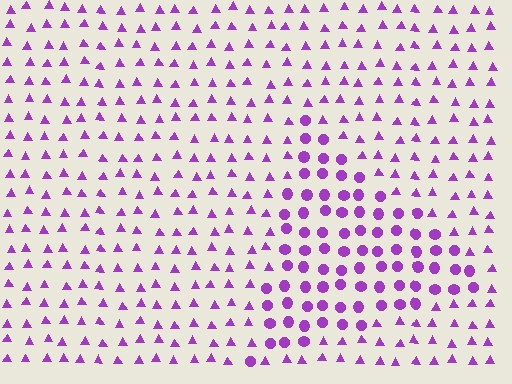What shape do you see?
I see a triangle.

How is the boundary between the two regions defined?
The boundary is defined by a change in element shape: circles inside vs. triangles outside. All elements share the same color and spacing.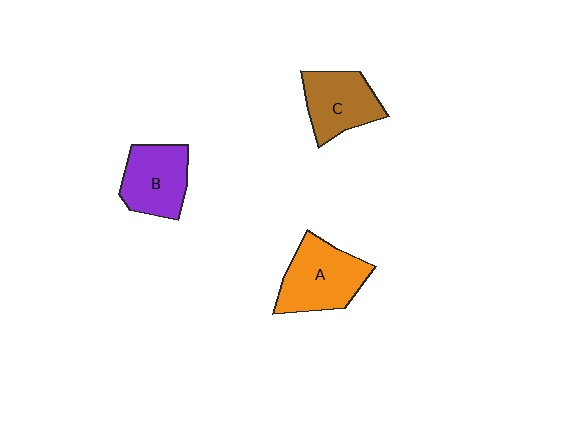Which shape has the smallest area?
Shape C (brown).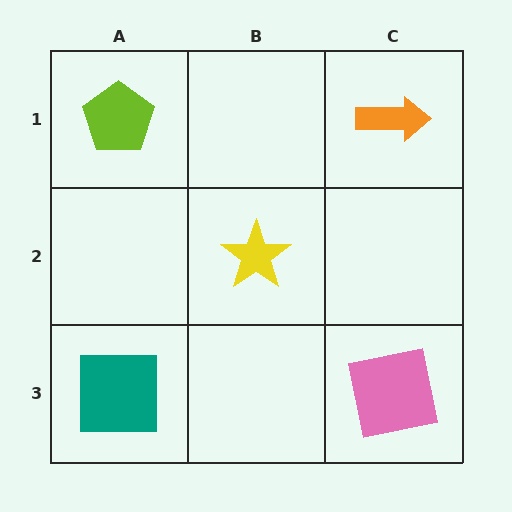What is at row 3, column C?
A pink square.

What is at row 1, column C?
An orange arrow.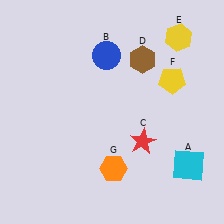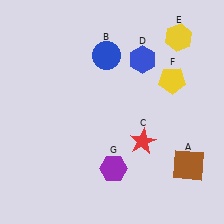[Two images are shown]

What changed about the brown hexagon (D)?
In Image 1, D is brown. In Image 2, it changed to blue.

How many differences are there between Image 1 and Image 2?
There are 3 differences between the two images.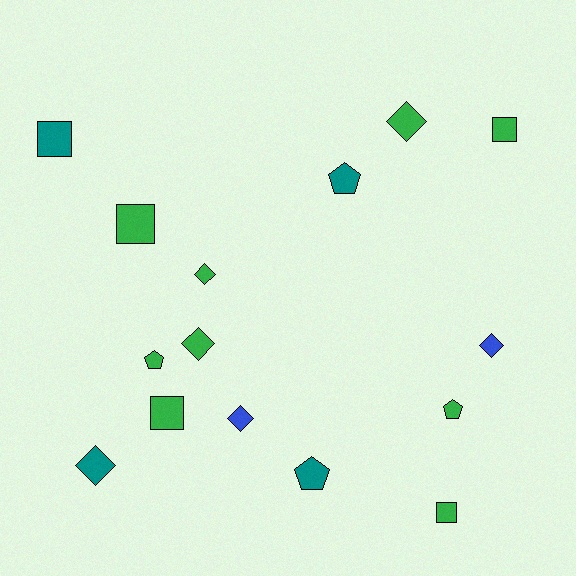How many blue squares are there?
There are no blue squares.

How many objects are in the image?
There are 15 objects.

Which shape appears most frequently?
Diamond, with 6 objects.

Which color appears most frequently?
Green, with 9 objects.